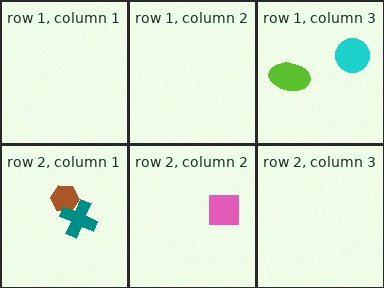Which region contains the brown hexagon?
The row 2, column 1 region.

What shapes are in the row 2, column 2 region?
The pink square.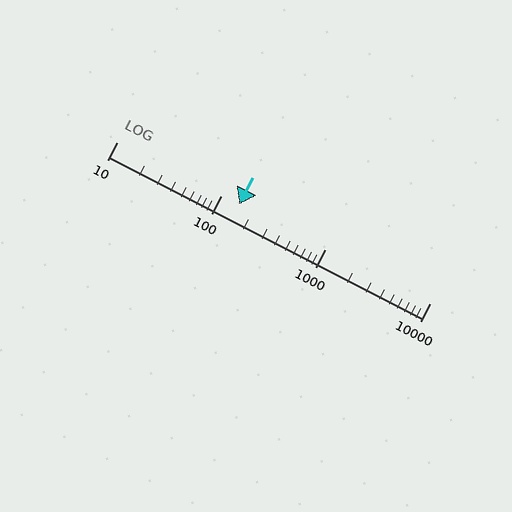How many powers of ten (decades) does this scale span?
The scale spans 3 decades, from 10 to 10000.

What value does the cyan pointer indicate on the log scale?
The pointer indicates approximately 150.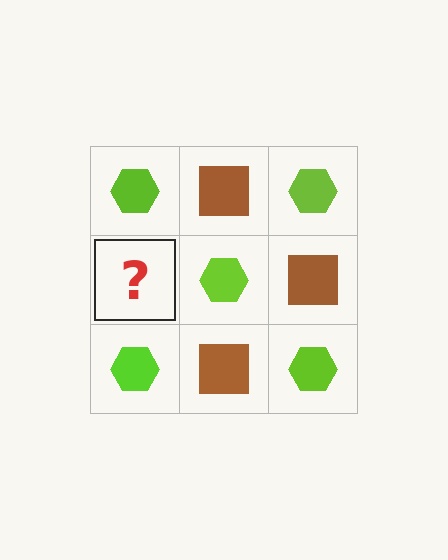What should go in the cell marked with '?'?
The missing cell should contain a brown square.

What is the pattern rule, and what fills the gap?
The rule is that it alternates lime hexagon and brown square in a checkerboard pattern. The gap should be filled with a brown square.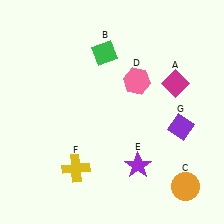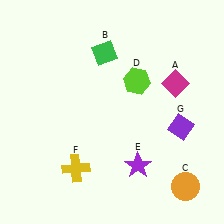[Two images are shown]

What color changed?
The hexagon (D) changed from pink in Image 1 to lime in Image 2.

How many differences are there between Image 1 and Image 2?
There is 1 difference between the two images.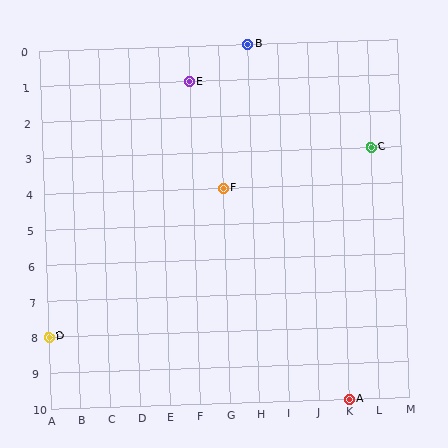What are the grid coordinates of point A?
Point A is at grid coordinates (K, 10).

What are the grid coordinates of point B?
Point B is at grid coordinates (H, 0).